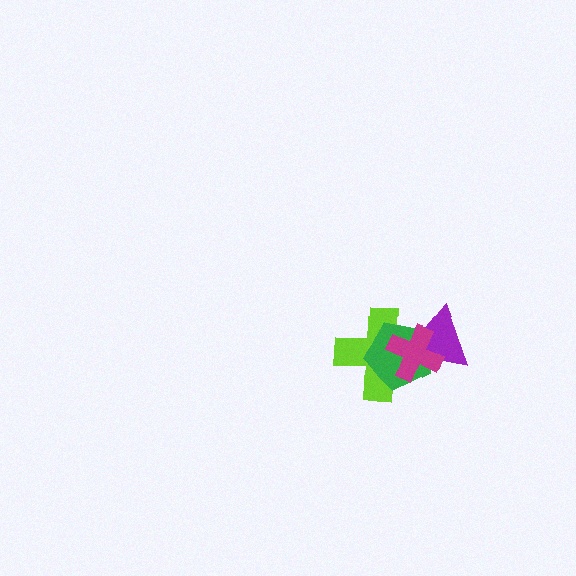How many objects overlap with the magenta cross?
3 objects overlap with the magenta cross.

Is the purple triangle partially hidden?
Yes, it is partially covered by another shape.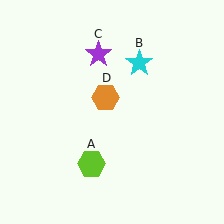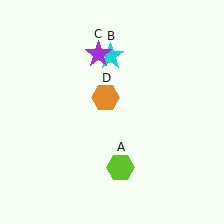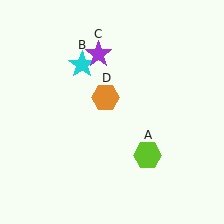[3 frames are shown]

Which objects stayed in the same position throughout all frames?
Purple star (object C) and orange hexagon (object D) remained stationary.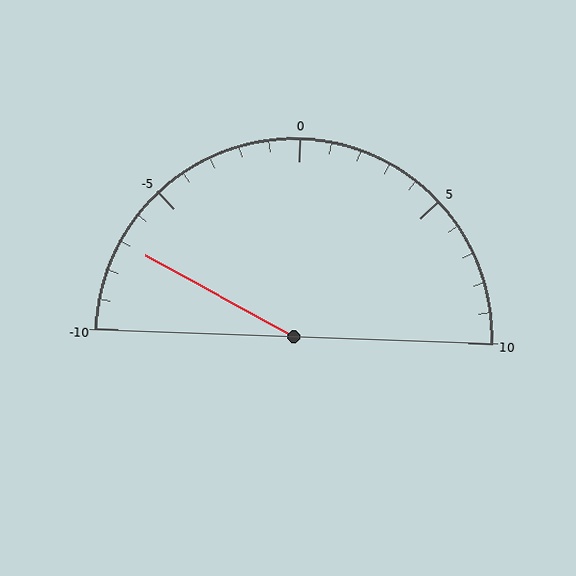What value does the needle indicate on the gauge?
The needle indicates approximately -7.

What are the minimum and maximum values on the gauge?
The gauge ranges from -10 to 10.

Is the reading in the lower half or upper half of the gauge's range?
The reading is in the lower half of the range (-10 to 10).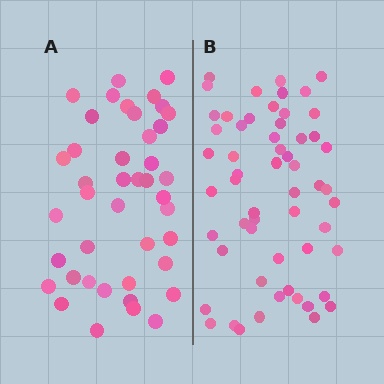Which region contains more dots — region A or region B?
Region B (the right region) has more dots.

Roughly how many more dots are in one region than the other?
Region B has approximately 15 more dots than region A.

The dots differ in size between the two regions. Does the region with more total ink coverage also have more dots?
No. Region A has more total ink coverage because its dots are larger, but region B actually contains more individual dots. Total area can be misleading — the number of items is what matters here.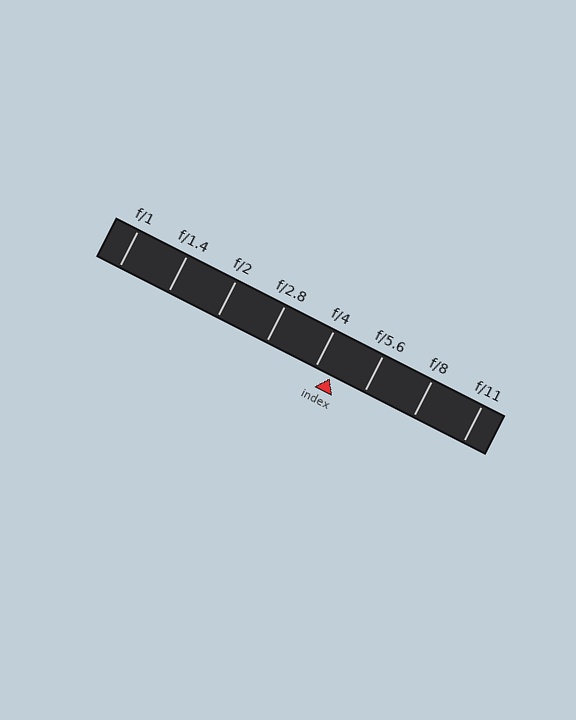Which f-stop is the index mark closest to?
The index mark is closest to f/4.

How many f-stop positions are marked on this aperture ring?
There are 8 f-stop positions marked.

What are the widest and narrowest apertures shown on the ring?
The widest aperture shown is f/1 and the narrowest is f/11.